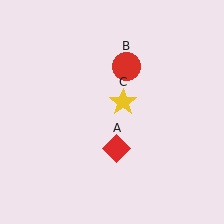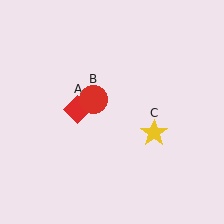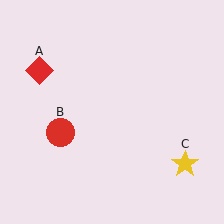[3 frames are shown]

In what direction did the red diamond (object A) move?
The red diamond (object A) moved up and to the left.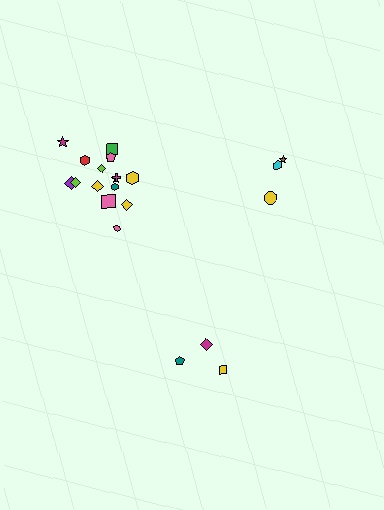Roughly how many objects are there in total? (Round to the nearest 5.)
Roughly 20 objects in total.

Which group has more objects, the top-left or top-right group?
The top-left group.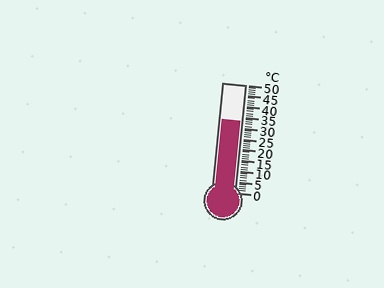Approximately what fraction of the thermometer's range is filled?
The thermometer is filled to approximately 65% of its range.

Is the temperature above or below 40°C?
The temperature is below 40°C.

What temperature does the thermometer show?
The thermometer shows approximately 33°C.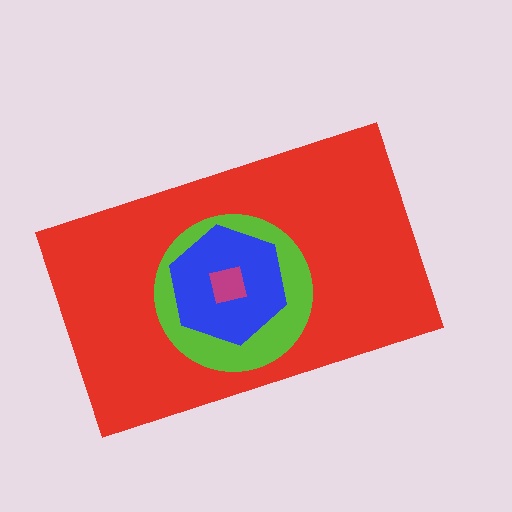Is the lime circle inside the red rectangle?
Yes.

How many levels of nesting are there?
4.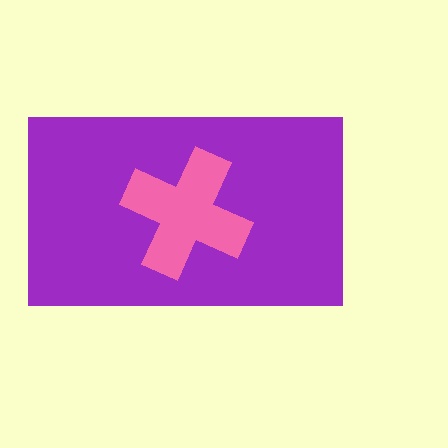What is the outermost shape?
The purple rectangle.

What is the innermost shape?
The pink cross.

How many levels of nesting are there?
2.